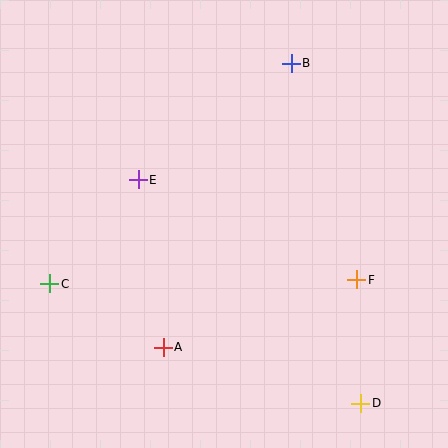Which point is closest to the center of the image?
Point E at (138, 180) is closest to the center.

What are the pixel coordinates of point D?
Point D is at (361, 403).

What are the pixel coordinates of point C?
Point C is at (50, 284).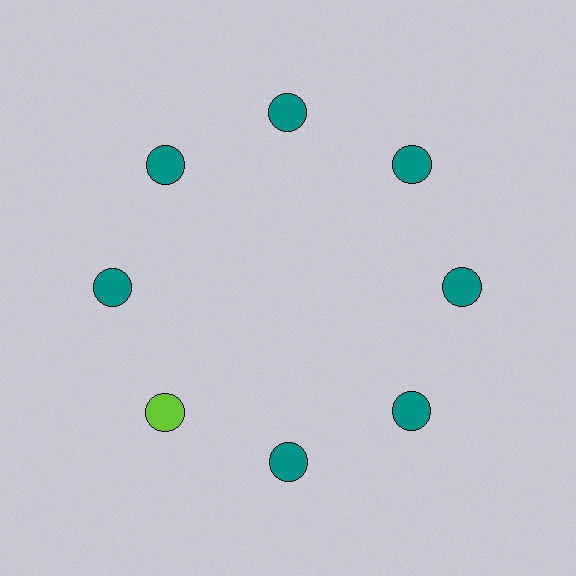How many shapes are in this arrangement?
There are 8 shapes arranged in a ring pattern.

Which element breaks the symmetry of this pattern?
The lime circle at roughly the 8 o'clock position breaks the symmetry. All other shapes are teal circles.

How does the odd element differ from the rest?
It has a different color: lime instead of teal.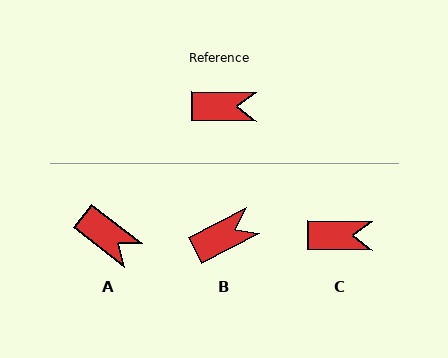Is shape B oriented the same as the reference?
No, it is off by about 28 degrees.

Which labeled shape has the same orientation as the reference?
C.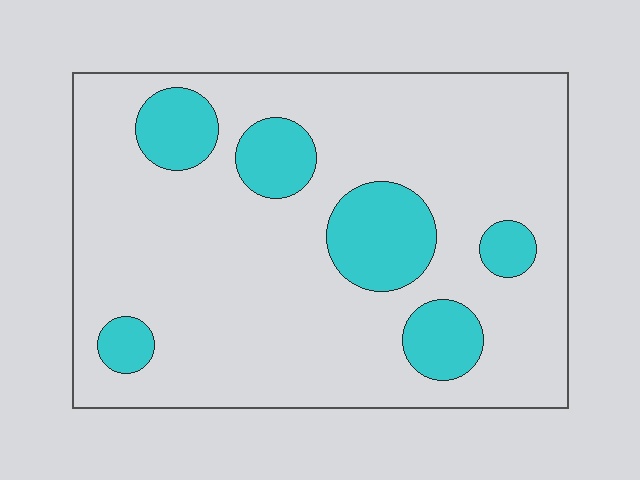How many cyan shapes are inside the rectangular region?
6.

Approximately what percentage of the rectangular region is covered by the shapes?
Approximately 20%.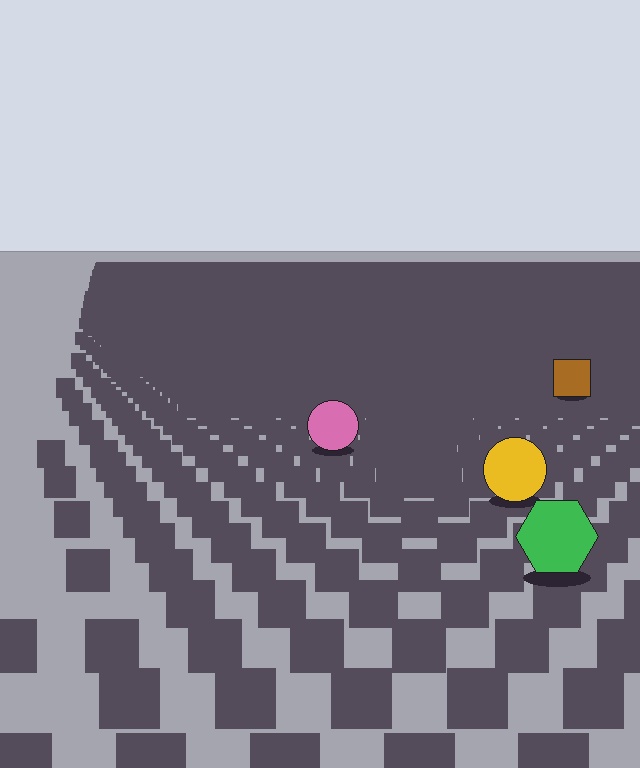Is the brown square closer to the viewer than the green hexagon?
No. The green hexagon is closer — you can tell from the texture gradient: the ground texture is coarser near it.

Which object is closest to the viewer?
The green hexagon is closest. The texture marks near it are larger and more spread out.